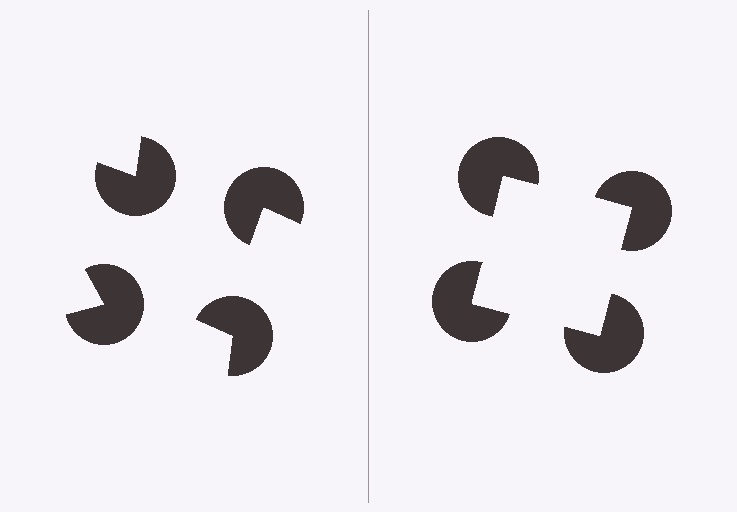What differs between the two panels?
The pac-man discs are positioned identically on both sides; only the wedge orientations differ. On the right they align to a square; on the left they are misaligned.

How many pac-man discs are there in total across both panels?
8 — 4 on each side.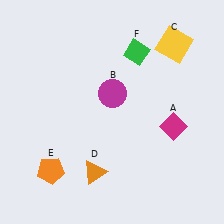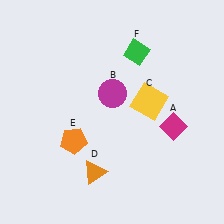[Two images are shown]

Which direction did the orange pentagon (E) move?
The orange pentagon (E) moved up.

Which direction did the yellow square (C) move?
The yellow square (C) moved down.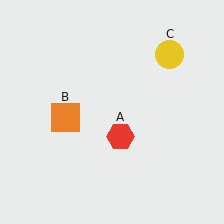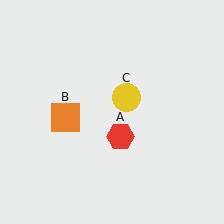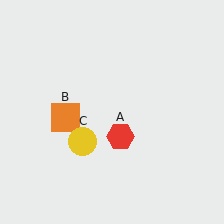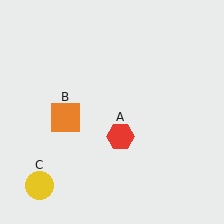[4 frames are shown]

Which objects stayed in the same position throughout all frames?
Red hexagon (object A) and orange square (object B) remained stationary.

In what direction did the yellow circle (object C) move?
The yellow circle (object C) moved down and to the left.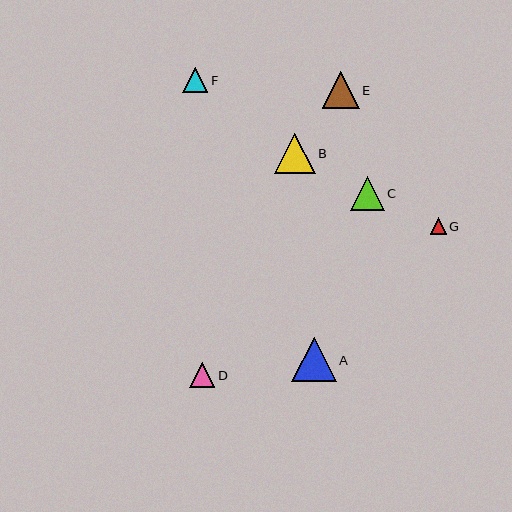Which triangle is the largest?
Triangle A is the largest with a size of approximately 45 pixels.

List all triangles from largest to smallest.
From largest to smallest: A, B, E, C, F, D, G.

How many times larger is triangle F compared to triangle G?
Triangle F is approximately 1.6 times the size of triangle G.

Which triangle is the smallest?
Triangle G is the smallest with a size of approximately 16 pixels.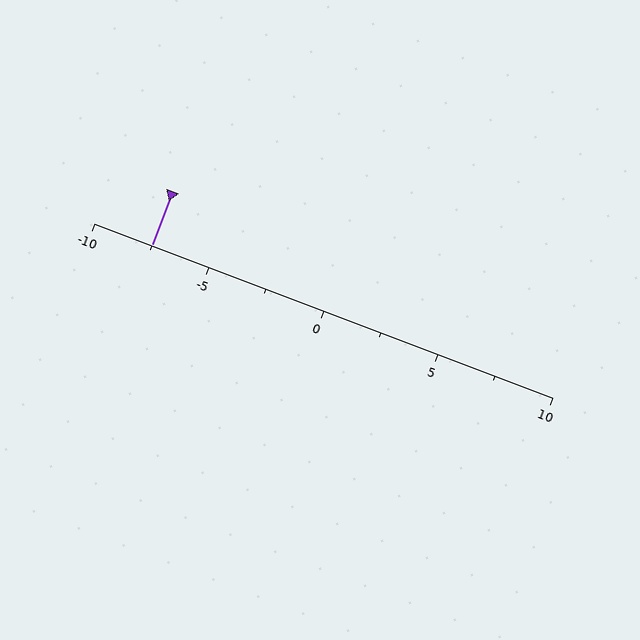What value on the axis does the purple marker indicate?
The marker indicates approximately -7.5.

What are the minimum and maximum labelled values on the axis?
The axis runs from -10 to 10.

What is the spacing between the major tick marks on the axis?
The major ticks are spaced 5 apart.